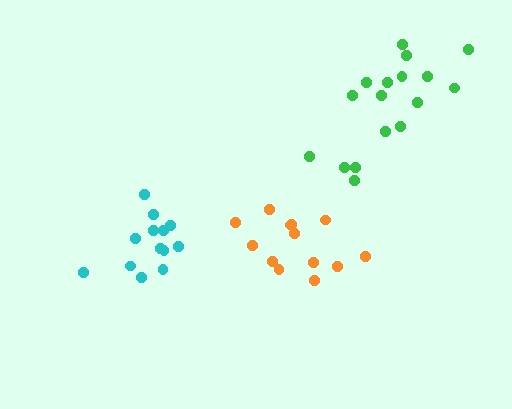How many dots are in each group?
Group 1: 13 dots, Group 2: 13 dots, Group 3: 17 dots (43 total).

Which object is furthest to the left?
The cyan cluster is leftmost.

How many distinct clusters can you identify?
There are 3 distinct clusters.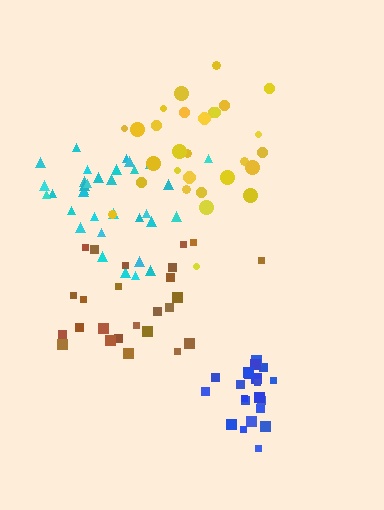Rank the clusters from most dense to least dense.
blue, cyan, yellow, brown.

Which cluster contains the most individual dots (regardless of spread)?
Cyan (34).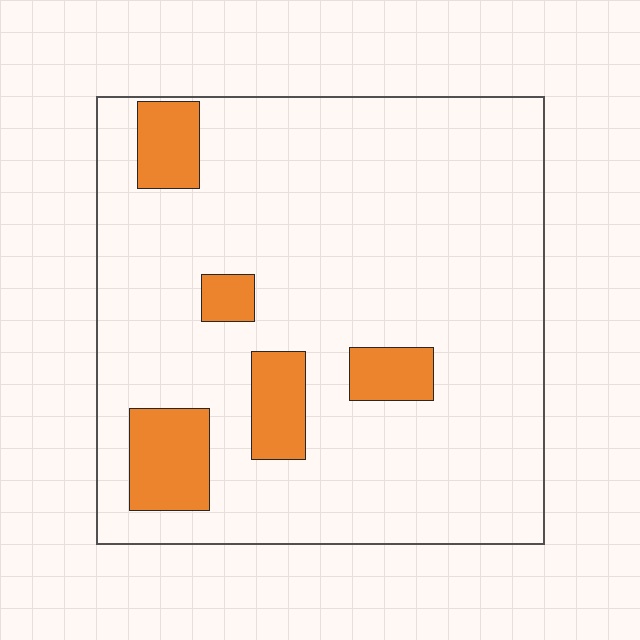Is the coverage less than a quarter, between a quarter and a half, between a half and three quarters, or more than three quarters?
Less than a quarter.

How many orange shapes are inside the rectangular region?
5.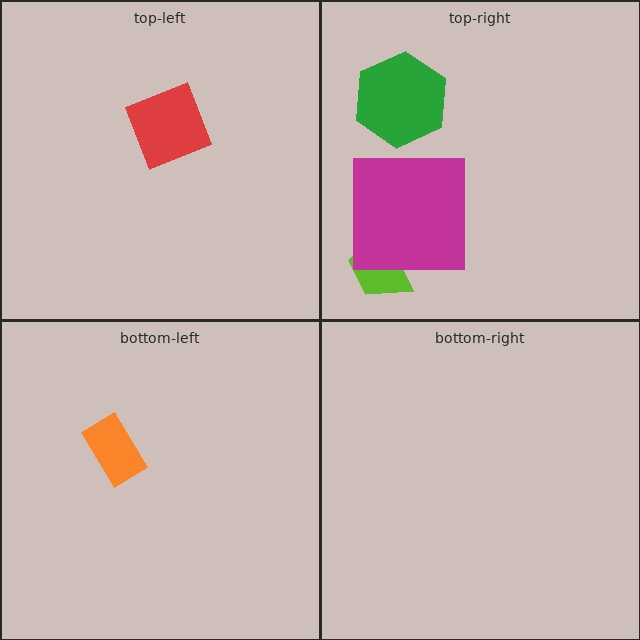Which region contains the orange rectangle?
The bottom-left region.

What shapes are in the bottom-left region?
The orange rectangle.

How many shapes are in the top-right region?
3.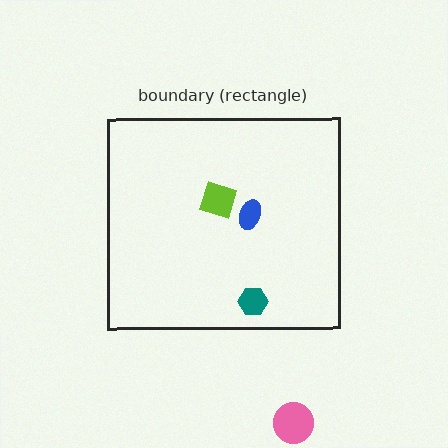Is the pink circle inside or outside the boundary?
Outside.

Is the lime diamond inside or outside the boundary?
Inside.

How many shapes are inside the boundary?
3 inside, 1 outside.